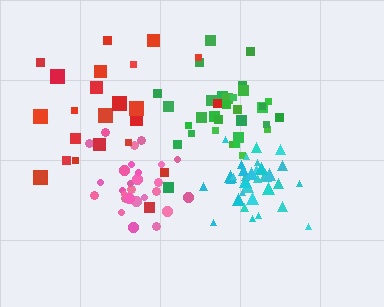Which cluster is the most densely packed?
Cyan.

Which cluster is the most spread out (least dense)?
Red.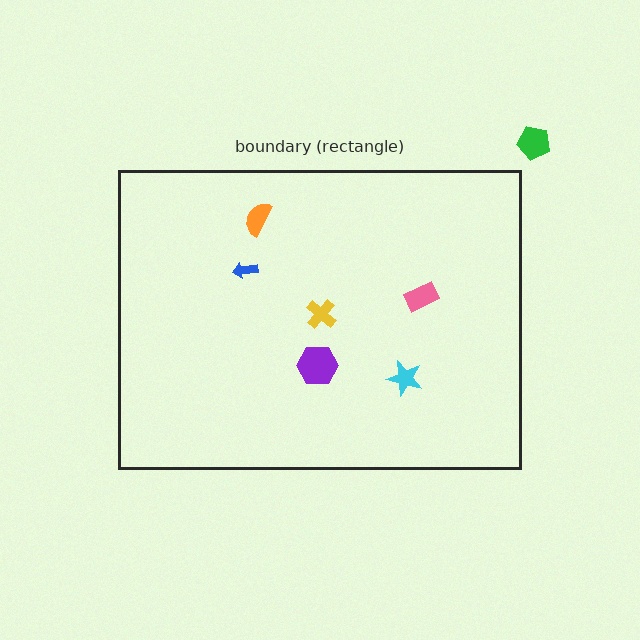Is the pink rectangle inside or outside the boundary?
Inside.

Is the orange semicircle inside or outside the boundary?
Inside.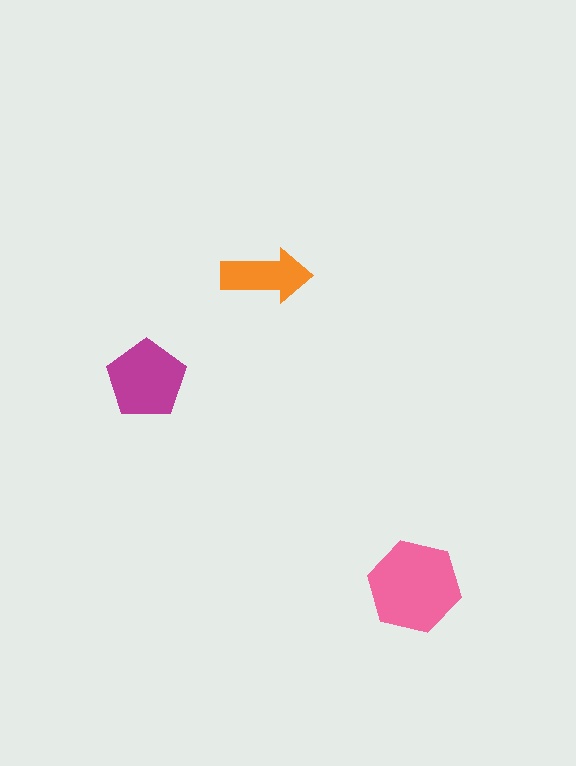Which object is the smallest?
The orange arrow.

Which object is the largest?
The pink hexagon.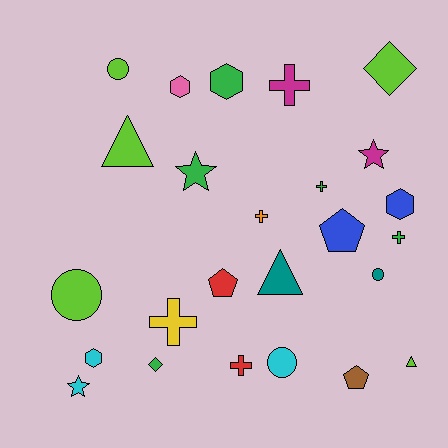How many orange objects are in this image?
There is 1 orange object.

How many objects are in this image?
There are 25 objects.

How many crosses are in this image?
There are 6 crosses.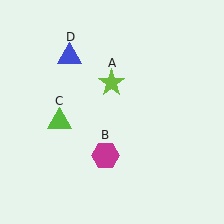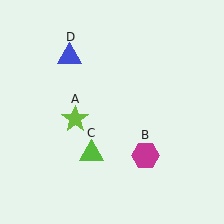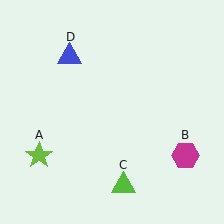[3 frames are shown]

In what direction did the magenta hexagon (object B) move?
The magenta hexagon (object B) moved right.